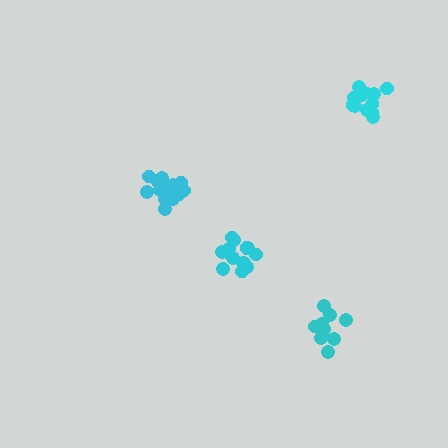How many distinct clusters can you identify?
There are 4 distinct clusters.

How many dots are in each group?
Group 1: 10 dots, Group 2: 14 dots, Group 3: 13 dots, Group 4: 15 dots (52 total).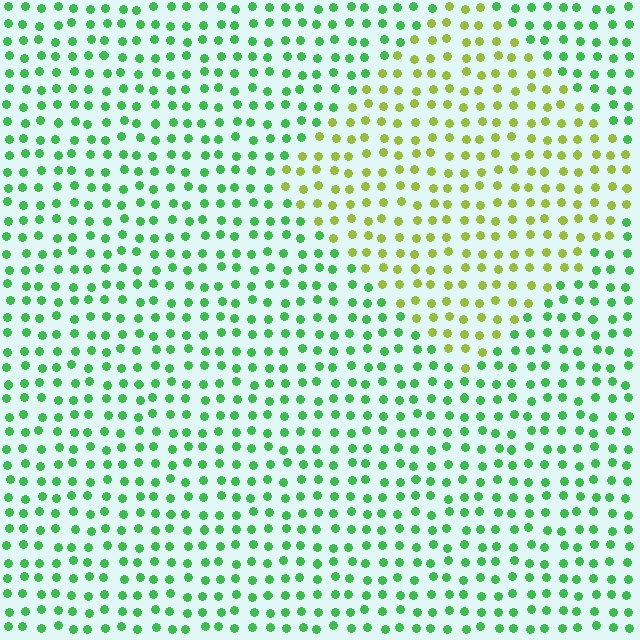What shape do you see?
I see a diamond.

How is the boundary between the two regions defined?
The boundary is defined purely by a slight shift in hue (about 51 degrees). Spacing, size, and orientation are identical on both sides.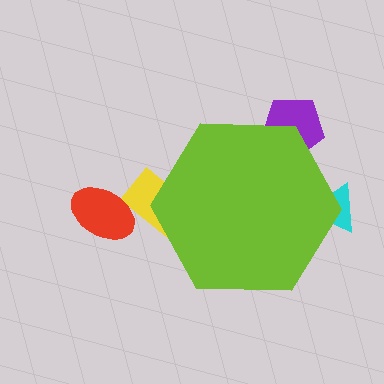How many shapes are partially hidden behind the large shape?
3 shapes are partially hidden.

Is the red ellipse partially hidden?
No, the red ellipse is fully visible.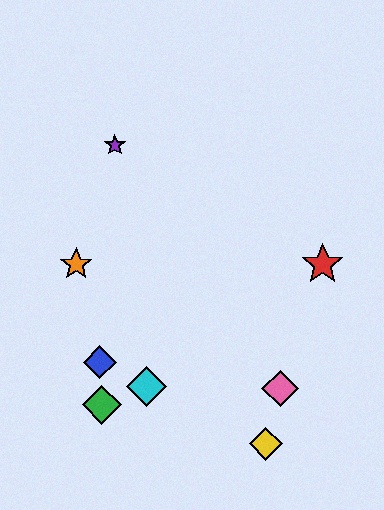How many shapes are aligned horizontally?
2 shapes (the red star, the orange star) are aligned horizontally.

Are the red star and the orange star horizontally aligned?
Yes, both are at y≈264.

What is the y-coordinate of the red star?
The red star is at y≈264.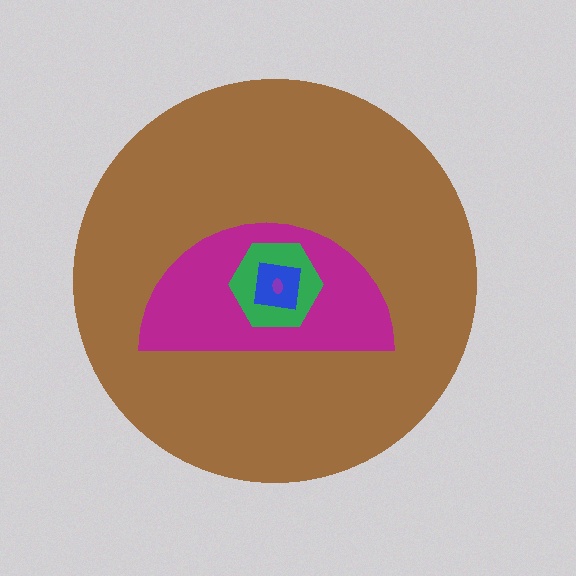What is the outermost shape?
The brown circle.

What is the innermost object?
The purple ellipse.